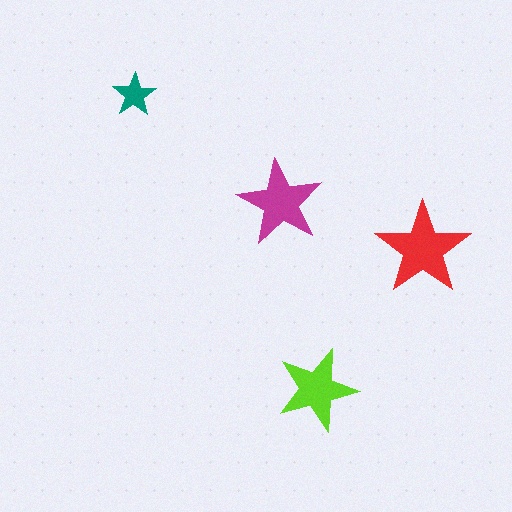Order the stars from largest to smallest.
the red one, the magenta one, the lime one, the teal one.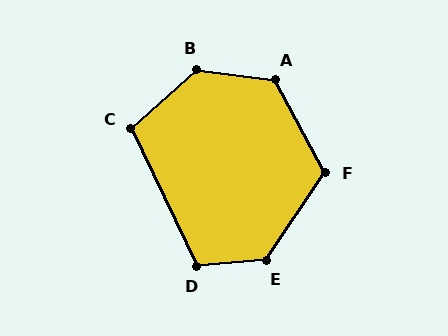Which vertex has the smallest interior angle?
C, at approximately 106 degrees.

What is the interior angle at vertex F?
Approximately 118 degrees (obtuse).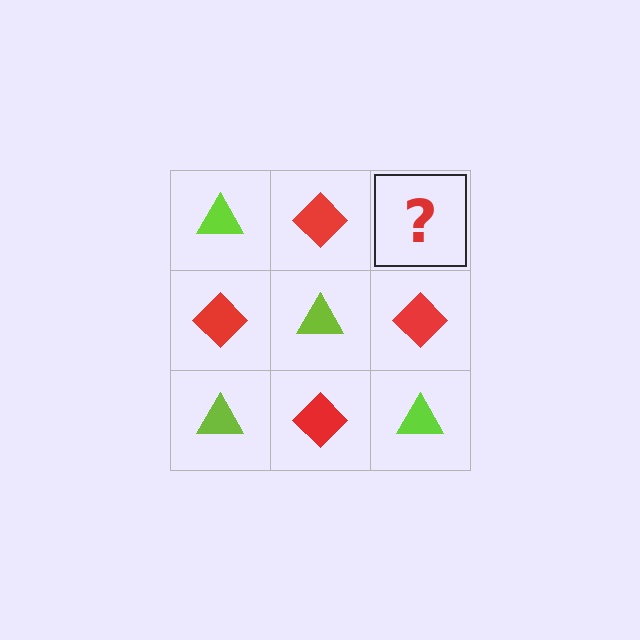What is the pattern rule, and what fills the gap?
The rule is that it alternates lime triangle and red diamond in a checkerboard pattern. The gap should be filled with a lime triangle.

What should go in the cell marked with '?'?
The missing cell should contain a lime triangle.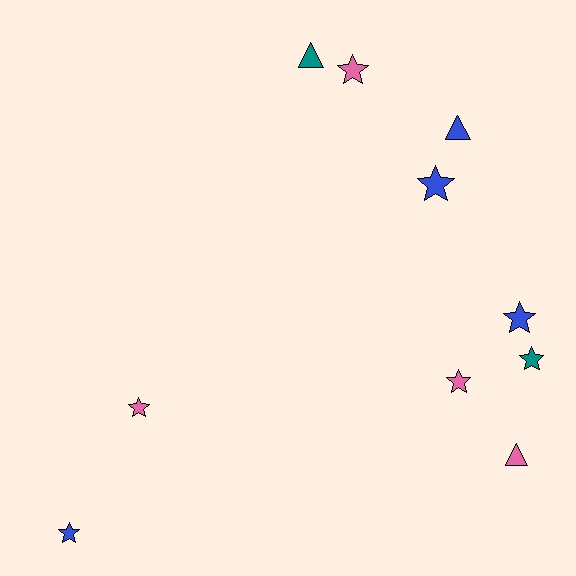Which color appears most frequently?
Blue, with 4 objects.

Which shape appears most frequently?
Star, with 7 objects.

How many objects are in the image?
There are 10 objects.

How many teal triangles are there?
There is 1 teal triangle.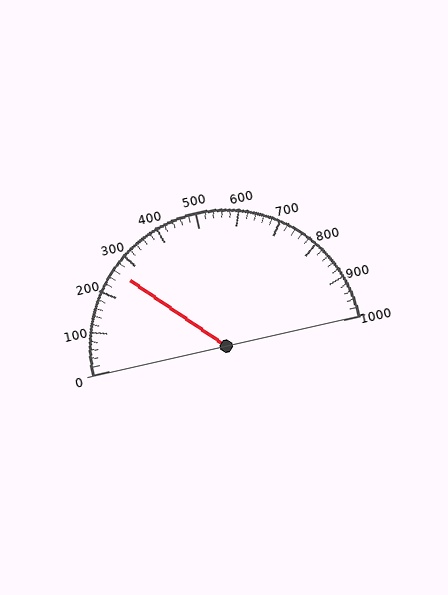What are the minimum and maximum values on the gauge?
The gauge ranges from 0 to 1000.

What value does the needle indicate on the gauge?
The needle indicates approximately 260.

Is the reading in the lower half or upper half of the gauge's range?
The reading is in the lower half of the range (0 to 1000).